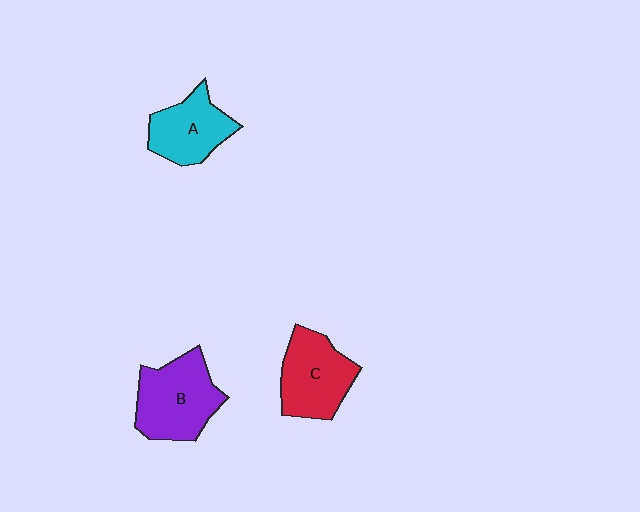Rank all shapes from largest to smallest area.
From largest to smallest: B (purple), C (red), A (cyan).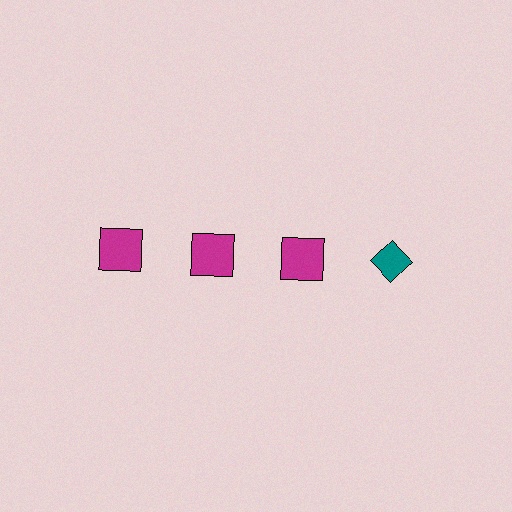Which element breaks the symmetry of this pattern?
The teal diamond in the top row, second from right column breaks the symmetry. All other shapes are magenta squares.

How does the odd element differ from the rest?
It differs in both color (teal instead of magenta) and shape (diamond instead of square).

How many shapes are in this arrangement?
There are 4 shapes arranged in a grid pattern.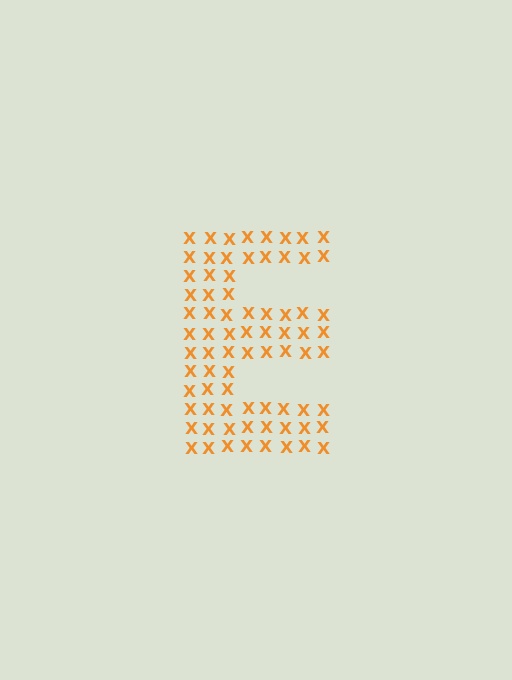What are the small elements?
The small elements are letter X's.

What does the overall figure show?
The overall figure shows the letter E.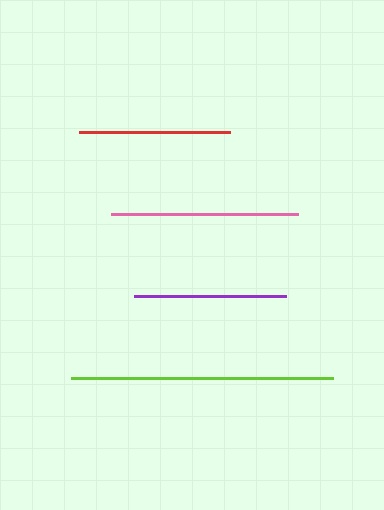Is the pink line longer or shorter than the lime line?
The lime line is longer than the pink line.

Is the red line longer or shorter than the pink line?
The pink line is longer than the red line.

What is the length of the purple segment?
The purple segment is approximately 152 pixels long.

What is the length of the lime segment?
The lime segment is approximately 262 pixels long.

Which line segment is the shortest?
The red line is the shortest at approximately 151 pixels.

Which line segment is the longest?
The lime line is the longest at approximately 262 pixels.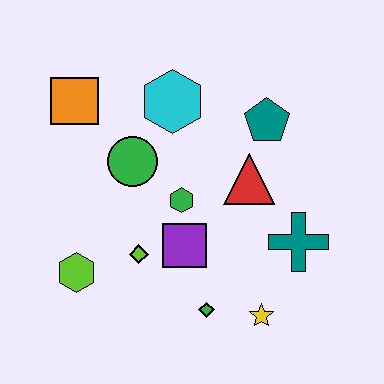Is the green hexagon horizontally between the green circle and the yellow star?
Yes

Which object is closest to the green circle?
The green hexagon is closest to the green circle.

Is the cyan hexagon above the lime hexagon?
Yes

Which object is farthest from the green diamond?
The orange square is farthest from the green diamond.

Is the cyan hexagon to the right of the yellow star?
No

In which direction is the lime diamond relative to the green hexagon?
The lime diamond is below the green hexagon.